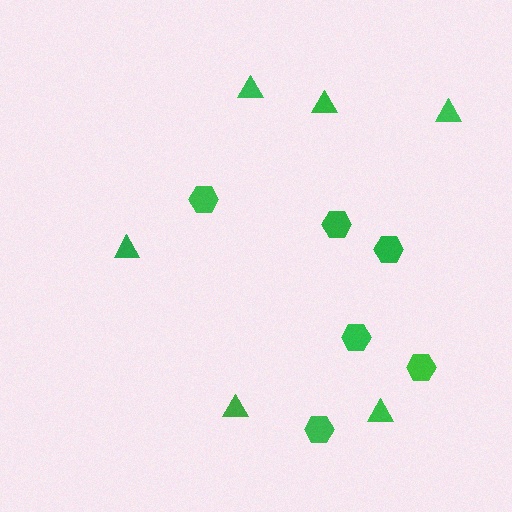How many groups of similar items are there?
There are 2 groups: one group of triangles (6) and one group of hexagons (6).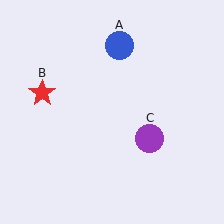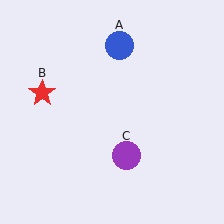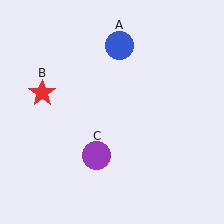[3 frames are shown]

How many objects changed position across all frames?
1 object changed position: purple circle (object C).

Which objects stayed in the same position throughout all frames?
Blue circle (object A) and red star (object B) remained stationary.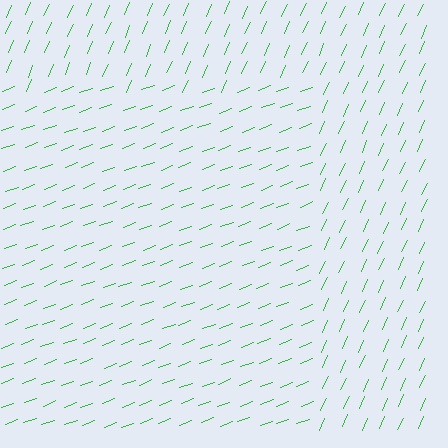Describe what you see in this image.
The image is filled with small green line segments. A rectangle region in the image has lines oriented differently from the surrounding lines, creating a visible texture boundary.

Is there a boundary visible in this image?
Yes, there is a texture boundary formed by a change in line orientation.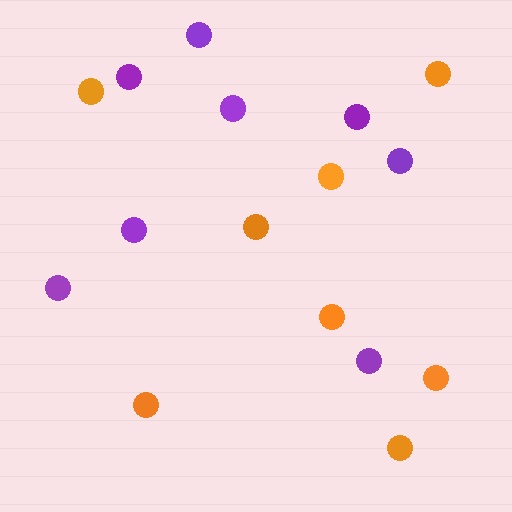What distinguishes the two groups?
There are 2 groups: one group of orange circles (8) and one group of purple circles (8).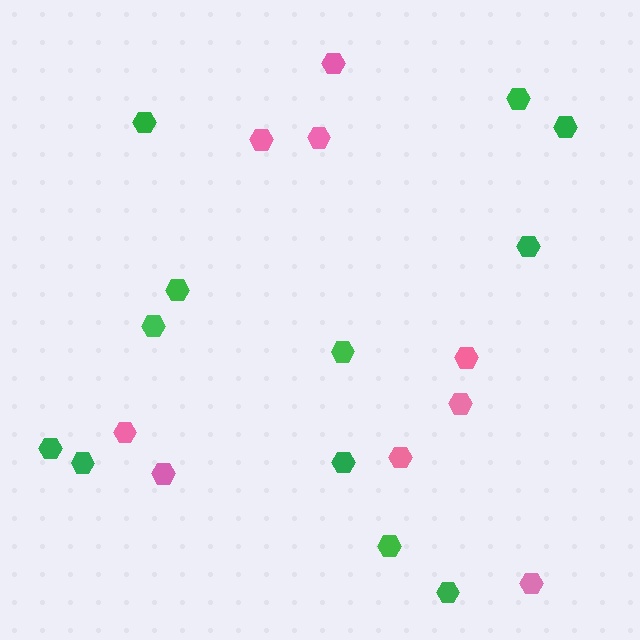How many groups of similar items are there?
There are 2 groups: one group of pink hexagons (9) and one group of green hexagons (12).